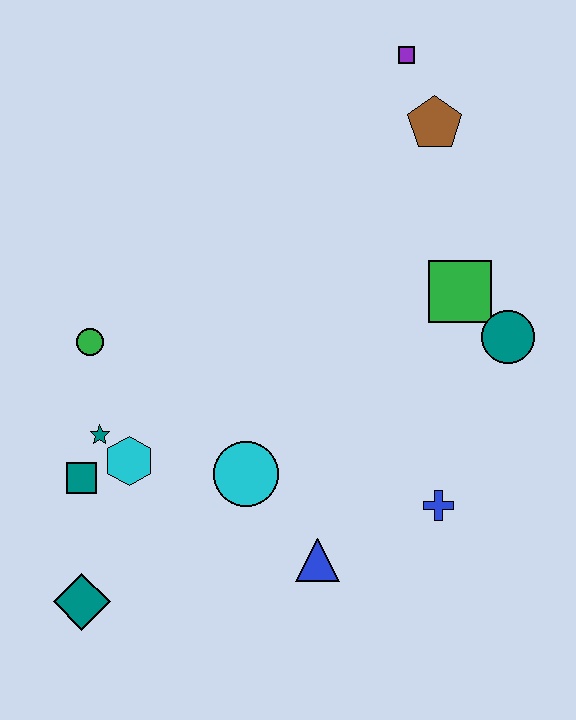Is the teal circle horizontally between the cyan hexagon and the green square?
No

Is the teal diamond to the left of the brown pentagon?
Yes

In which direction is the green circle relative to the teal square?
The green circle is above the teal square.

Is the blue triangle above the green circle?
No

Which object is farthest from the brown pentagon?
The teal diamond is farthest from the brown pentagon.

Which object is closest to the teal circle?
The green square is closest to the teal circle.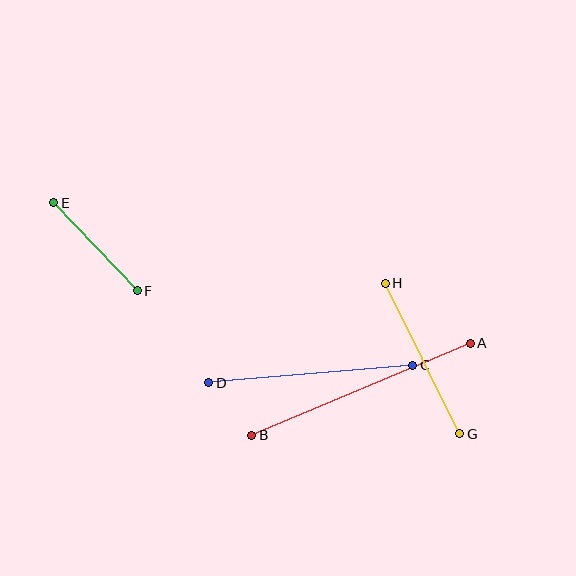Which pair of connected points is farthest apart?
Points A and B are farthest apart.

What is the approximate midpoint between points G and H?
The midpoint is at approximately (422, 359) pixels.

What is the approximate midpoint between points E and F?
The midpoint is at approximately (96, 247) pixels.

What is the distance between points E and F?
The distance is approximately 121 pixels.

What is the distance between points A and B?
The distance is approximately 237 pixels.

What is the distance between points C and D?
The distance is approximately 205 pixels.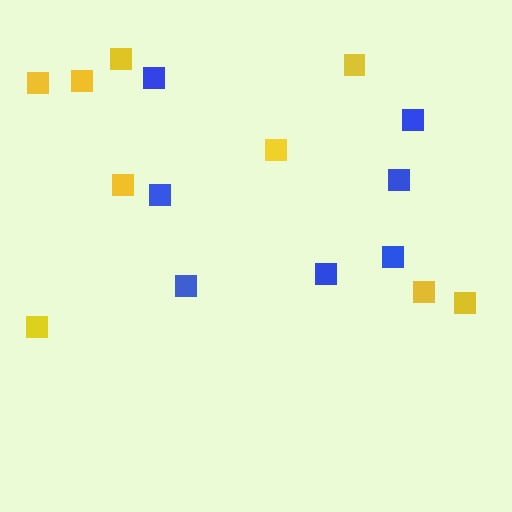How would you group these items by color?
There are 2 groups: one group of blue squares (7) and one group of yellow squares (9).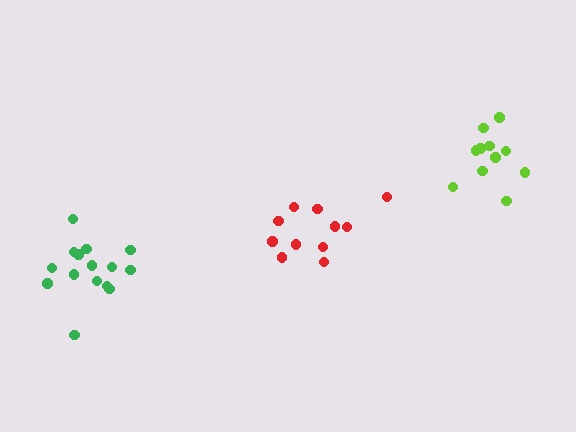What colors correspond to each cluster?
The clusters are colored: green, red, lime.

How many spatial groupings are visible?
There are 3 spatial groupings.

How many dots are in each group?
Group 1: 15 dots, Group 2: 11 dots, Group 3: 11 dots (37 total).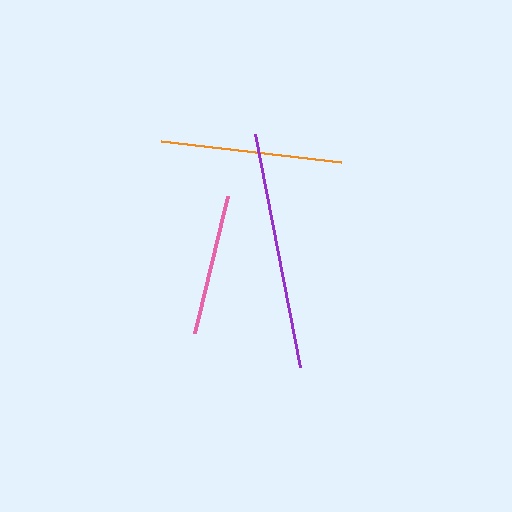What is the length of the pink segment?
The pink segment is approximately 140 pixels long.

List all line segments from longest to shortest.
From longest to shortest: purple, orange, pink.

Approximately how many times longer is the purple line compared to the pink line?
The purple line is approximately 1.7 times the length of the pink line.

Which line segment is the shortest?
The pink line is the shortest at approximately 140 pixels.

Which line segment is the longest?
The purple line is the longest at approximately 238 pixels.